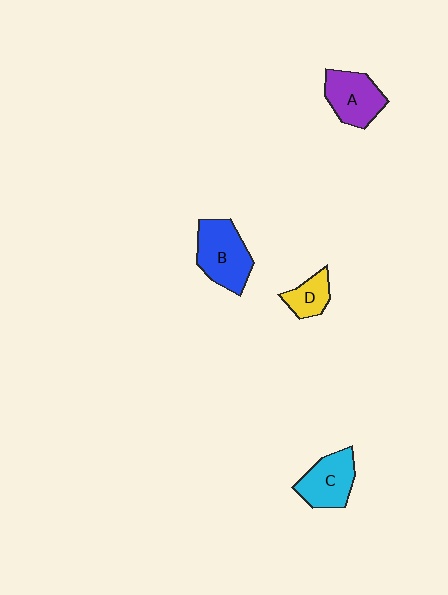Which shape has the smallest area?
Shape D (yellow).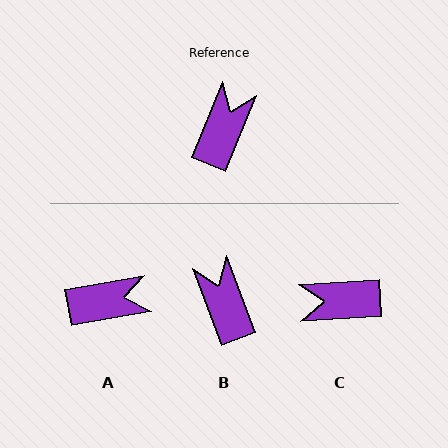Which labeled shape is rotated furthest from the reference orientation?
C, about 116 degrees away.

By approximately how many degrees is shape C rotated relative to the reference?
Approximately 116 degrees counter-clockwise.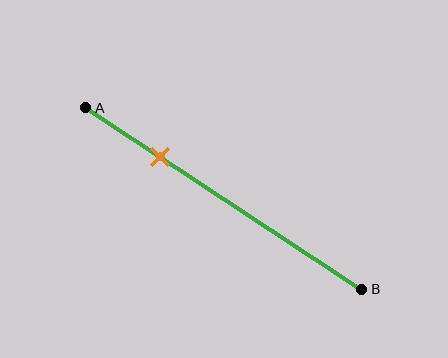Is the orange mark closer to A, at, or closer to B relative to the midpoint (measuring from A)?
The orange mark is closer to point A than the midpoint of segment AB.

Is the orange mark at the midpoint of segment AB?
No, the mark is at about 25% from A, not at the 50% midpoint.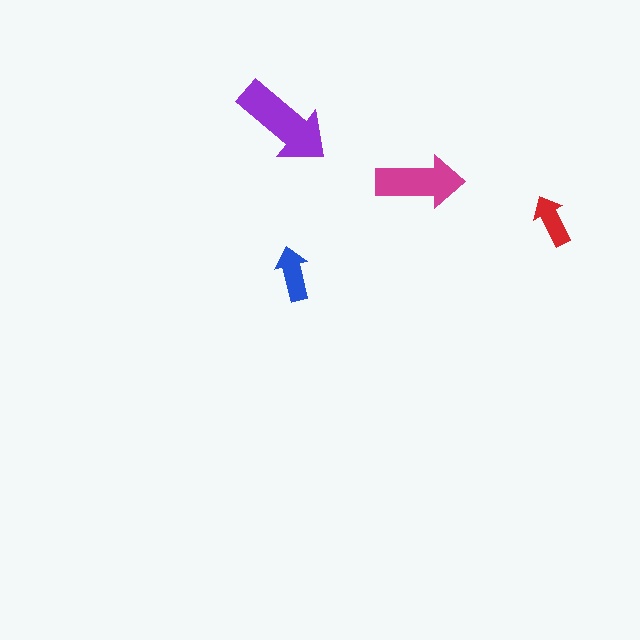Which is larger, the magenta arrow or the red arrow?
The magenta one.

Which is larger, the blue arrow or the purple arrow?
The purple one.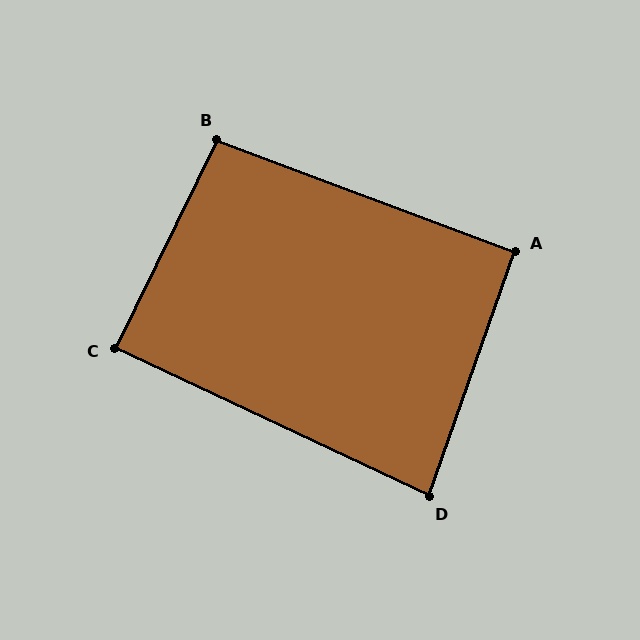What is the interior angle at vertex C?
Approximately 89 degrees (approximately right).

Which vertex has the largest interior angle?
B, at approximately 96 degrees.